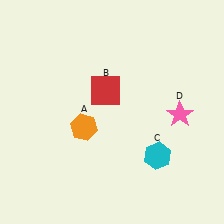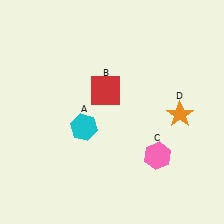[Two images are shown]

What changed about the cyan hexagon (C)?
In Image 1, C is cyan. In Image 2, it changed to pink.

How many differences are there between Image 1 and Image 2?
There are 3 differences between the two images.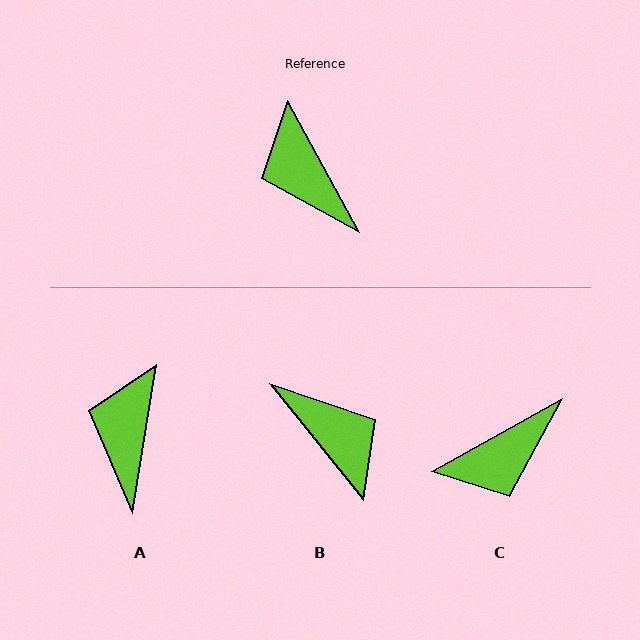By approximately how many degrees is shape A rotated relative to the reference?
Approximately 38 degrees clockwise.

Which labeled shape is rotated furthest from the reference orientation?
B, about 170 degrees away.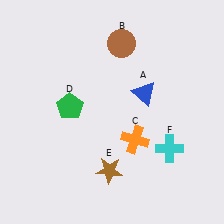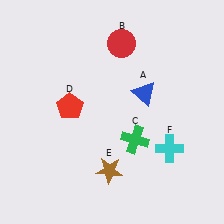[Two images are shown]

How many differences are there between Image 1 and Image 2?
There are 3 differences between the two images.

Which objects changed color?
B changed from brown to red. C changed from orange to green. D changed from green to red.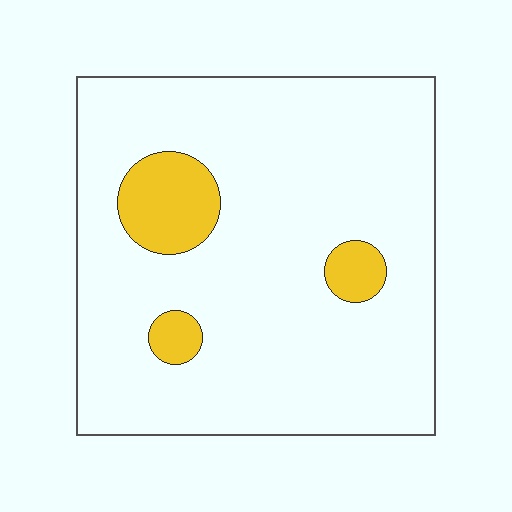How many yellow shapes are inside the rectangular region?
3.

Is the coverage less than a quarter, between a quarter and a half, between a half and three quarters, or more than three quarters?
Less than a quarter.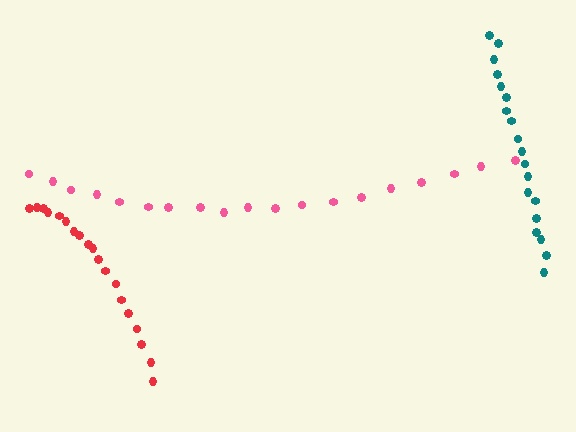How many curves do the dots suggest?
There are 3 distinct paths.